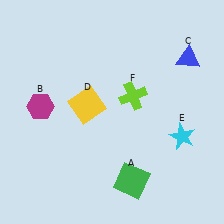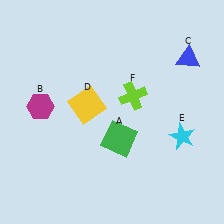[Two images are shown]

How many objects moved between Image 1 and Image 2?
1 object moved between the two images.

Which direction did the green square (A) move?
The green square (A) moved up.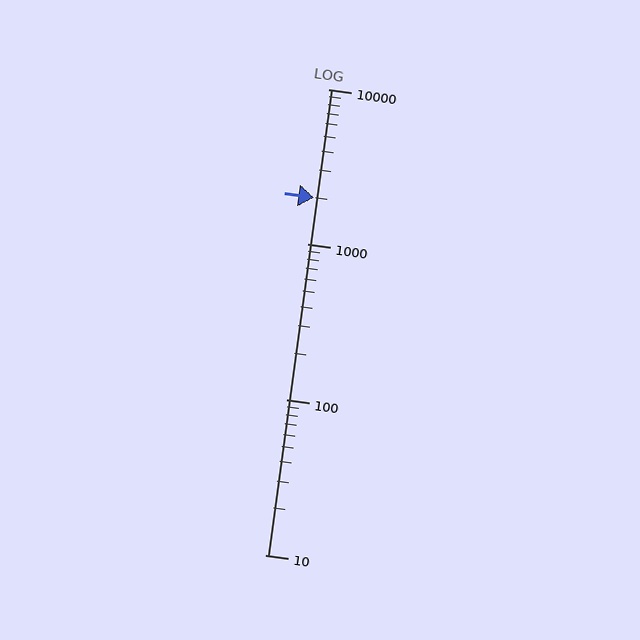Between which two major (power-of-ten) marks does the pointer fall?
The pointer is between 1000 and 10000.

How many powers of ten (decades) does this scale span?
The scale spans 3 decades, from 10 to 10000.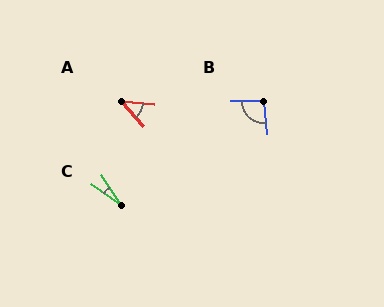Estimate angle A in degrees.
Approximately 42 degrees.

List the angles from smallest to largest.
C (22°), A (42°), B (97°).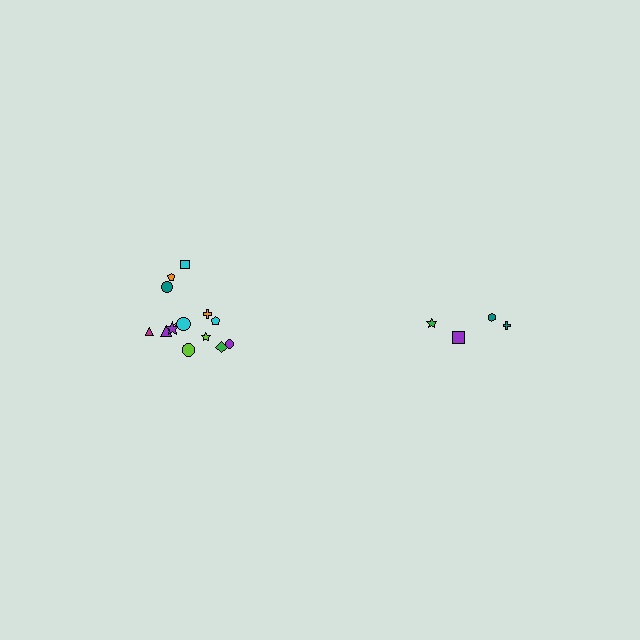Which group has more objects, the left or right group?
The left group.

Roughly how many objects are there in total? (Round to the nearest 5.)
Roughly 20 objects in total.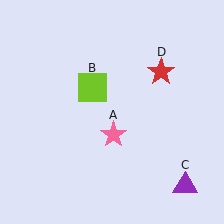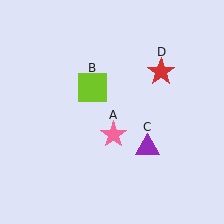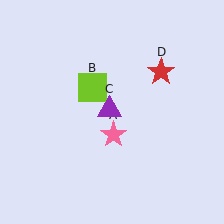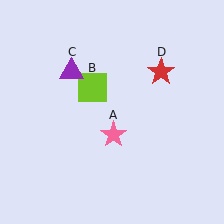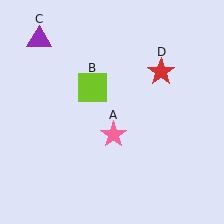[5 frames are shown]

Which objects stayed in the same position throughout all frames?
Pink star (object A) and lime square (object B) and red star (object D) remained stationary.